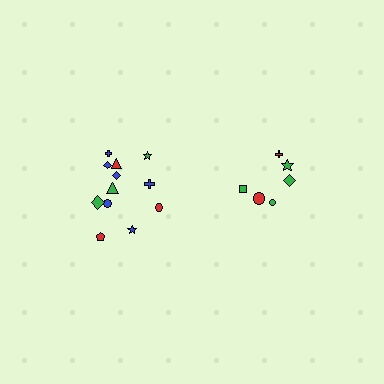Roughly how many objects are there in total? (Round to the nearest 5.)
Roughly 20 objects in total.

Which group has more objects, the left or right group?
The left group.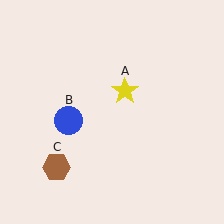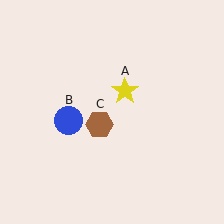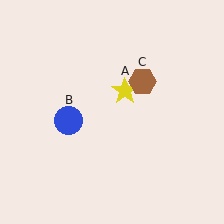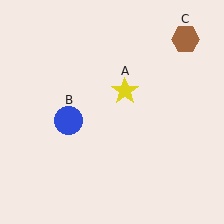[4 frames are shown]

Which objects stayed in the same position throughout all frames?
Yellow star (object A) and blue circle (object B) remained stationary.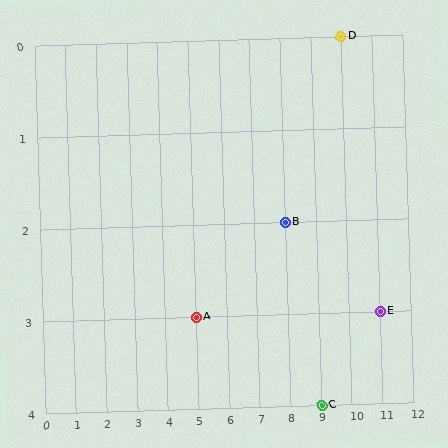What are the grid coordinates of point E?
Point E is at grid coordinates (11, 3).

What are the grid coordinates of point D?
Point D is at grid coordinates (10, 0).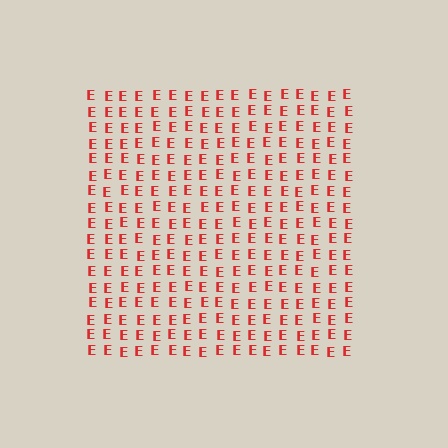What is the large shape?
The large shape is a square.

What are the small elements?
The small elements are letter E's.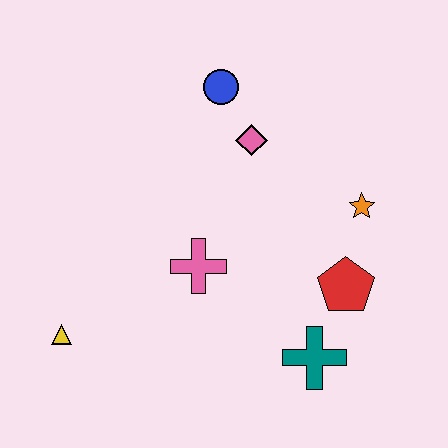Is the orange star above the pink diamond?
No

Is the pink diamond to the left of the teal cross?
Yes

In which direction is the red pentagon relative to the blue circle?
The red pentagon is below the blue circle.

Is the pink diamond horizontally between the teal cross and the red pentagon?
No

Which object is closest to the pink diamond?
The blue circle is closest to the pink diamond.